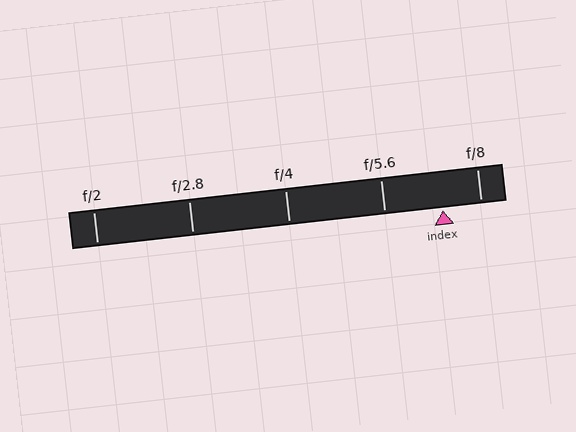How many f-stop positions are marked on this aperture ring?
There are 5 f-stop positions marked.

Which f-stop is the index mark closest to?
The index mark is closest to f/8.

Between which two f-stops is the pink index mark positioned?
The index mark is between f/5.6 and f/8.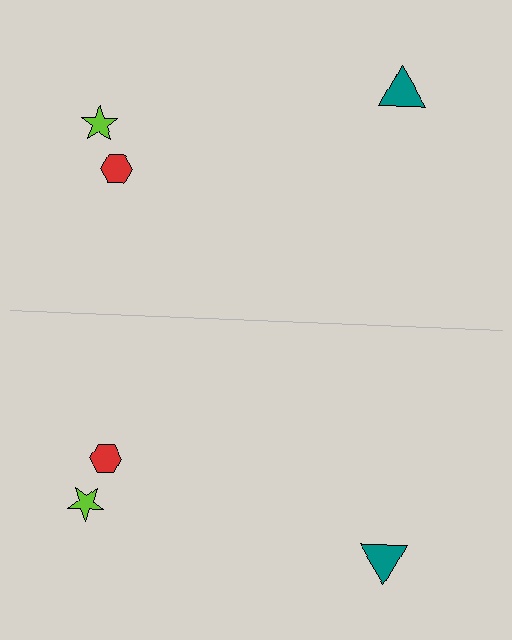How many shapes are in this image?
There are 6 shapes in this image.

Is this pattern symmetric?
Yes, this pattern has bilateral (reflection) symmetry.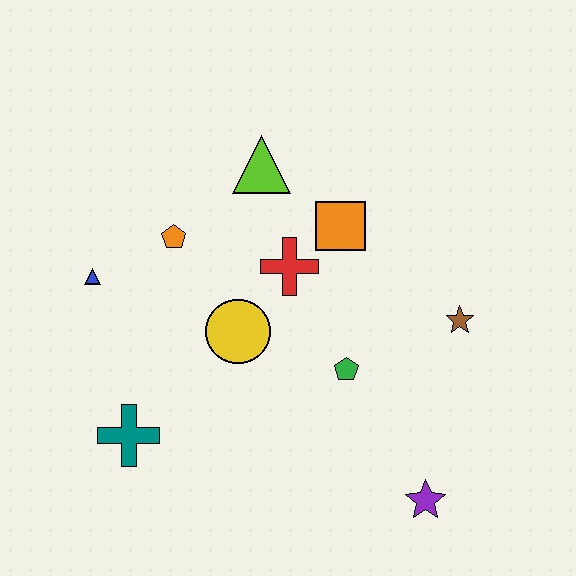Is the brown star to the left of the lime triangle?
No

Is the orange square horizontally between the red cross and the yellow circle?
No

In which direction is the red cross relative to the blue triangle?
The red cross is to the right of the blue triangle.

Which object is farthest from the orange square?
The teal cross is farthest from the orange square.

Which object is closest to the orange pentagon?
The blue triangle is closest to the orange pentagon.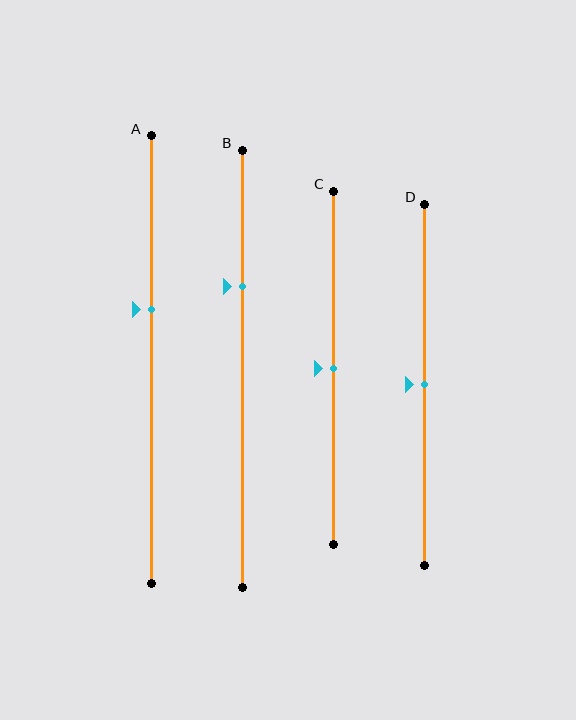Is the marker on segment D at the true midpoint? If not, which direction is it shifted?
Yes, the marker on segment D is at the true midpoint.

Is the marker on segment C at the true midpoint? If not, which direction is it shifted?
Yes, the marker on segment C is at the true midpoint.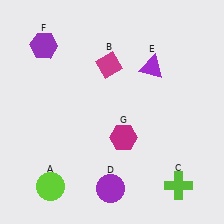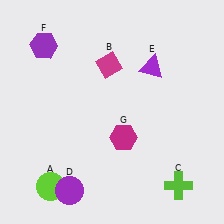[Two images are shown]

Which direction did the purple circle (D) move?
The purple circle (D) moved left.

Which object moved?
The purple circle (D) moved left.